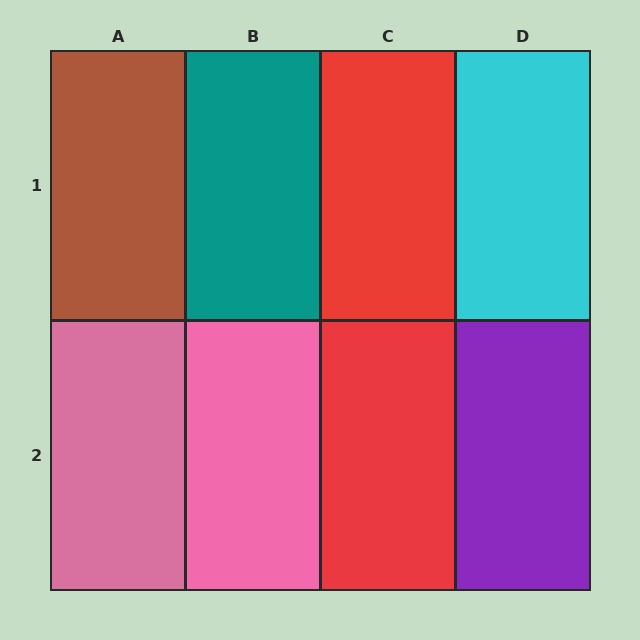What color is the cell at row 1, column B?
Teal.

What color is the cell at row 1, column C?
Red.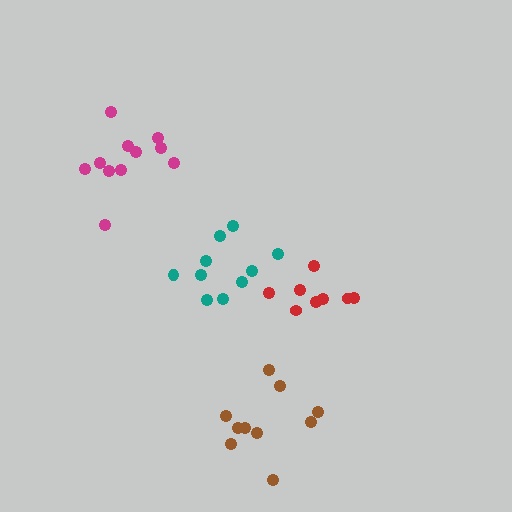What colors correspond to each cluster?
The clusters are colored: teal, red, brown, magenta.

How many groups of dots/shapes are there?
There are 4 groups.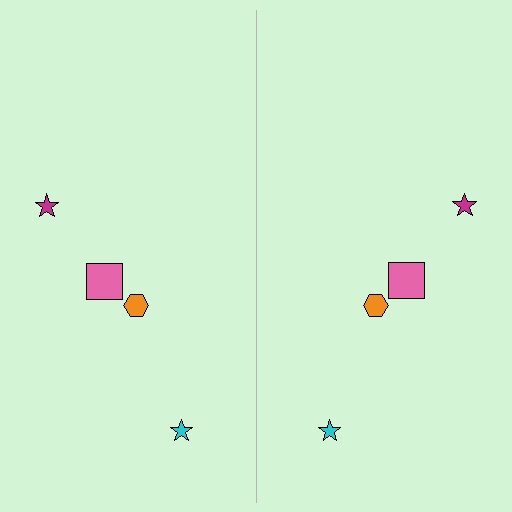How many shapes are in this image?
There are 8 shapes in this image.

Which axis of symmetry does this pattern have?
The pattern has a vertical axis of symmetry running through the center of the image.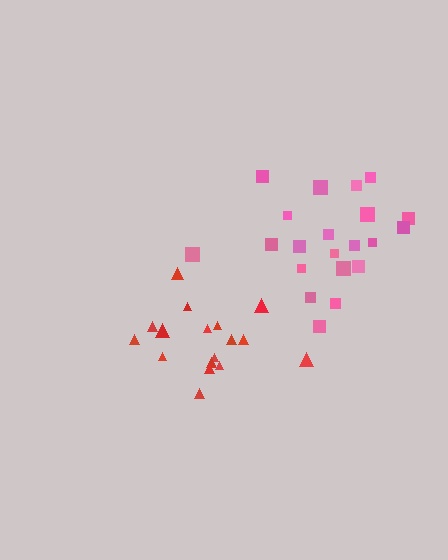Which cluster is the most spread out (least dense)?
Red.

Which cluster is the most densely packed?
Pink.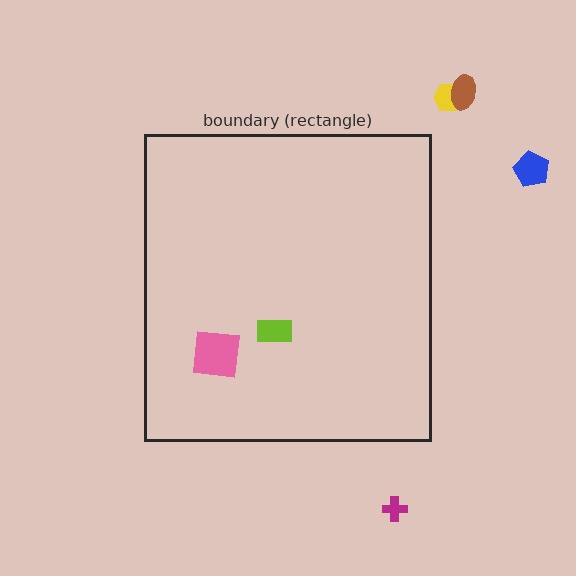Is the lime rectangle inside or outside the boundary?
Inside.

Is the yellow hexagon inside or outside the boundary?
Outside.